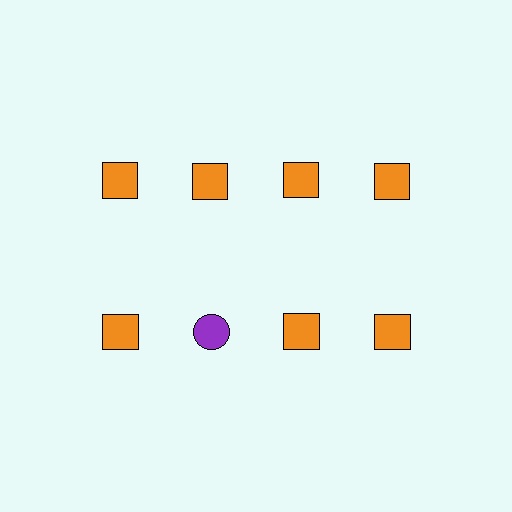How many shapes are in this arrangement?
There are 8 shapes arranged in a grid pattern.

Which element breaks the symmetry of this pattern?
The purple circle in the second row, second from left column breaks the symmetry. All other shapes are orange squares.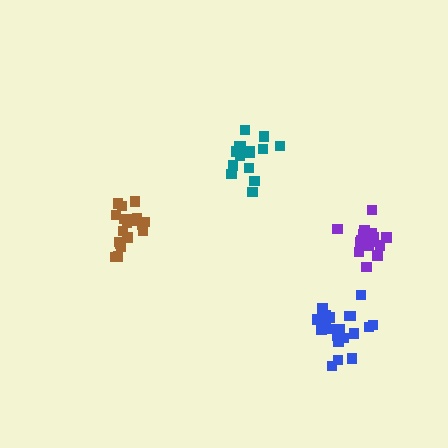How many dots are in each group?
Group 1: 16 dots, Group 2: 21 dots, Group 3: 19 dots, Group 4: 16 dots (72 total).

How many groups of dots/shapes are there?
There are 4 groups.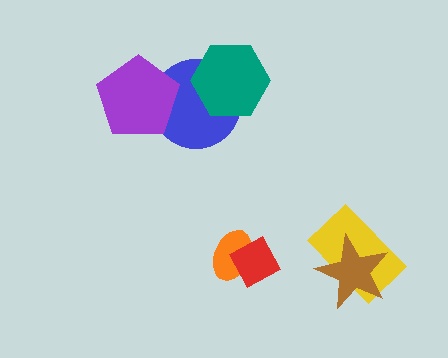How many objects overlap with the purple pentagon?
1 object overlaps with the purple pentagon.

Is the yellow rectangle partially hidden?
Yes, it is partially covered by another shape.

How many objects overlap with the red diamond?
1 object overlaps with the red diamond.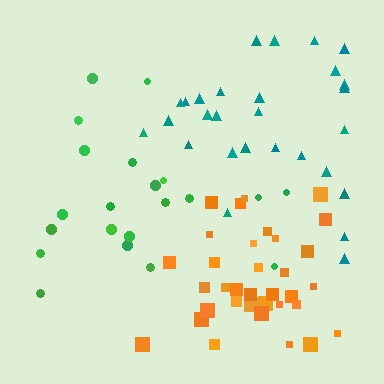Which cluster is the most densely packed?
Orange.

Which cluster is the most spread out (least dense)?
Green.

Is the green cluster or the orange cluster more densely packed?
Orange.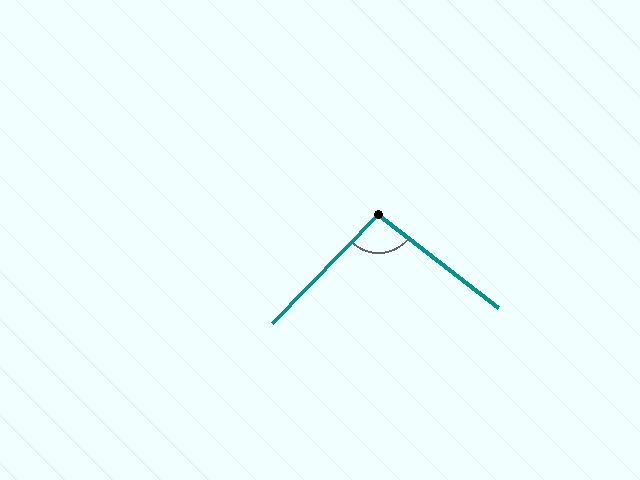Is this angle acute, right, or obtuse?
It is obtuse.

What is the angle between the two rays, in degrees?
Approximately 96 degrees.